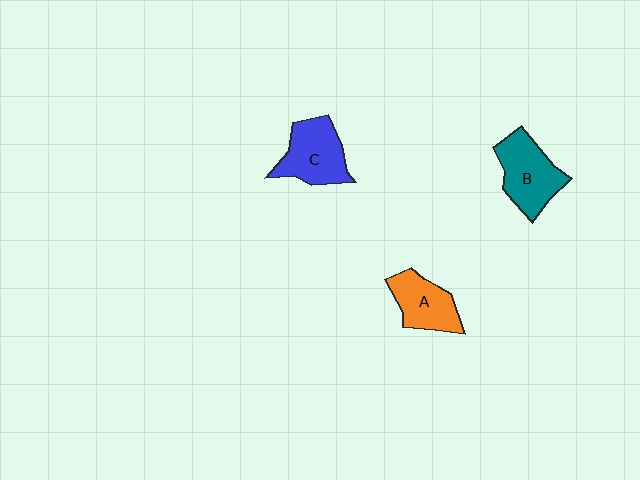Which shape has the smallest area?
Shape A (orange).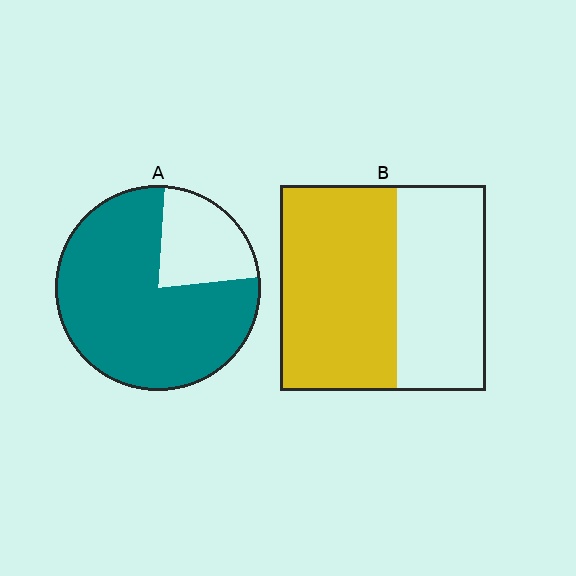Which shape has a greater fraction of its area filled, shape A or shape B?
Shape A.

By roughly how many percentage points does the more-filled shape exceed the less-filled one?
By roughly 20 percentage points (A over B).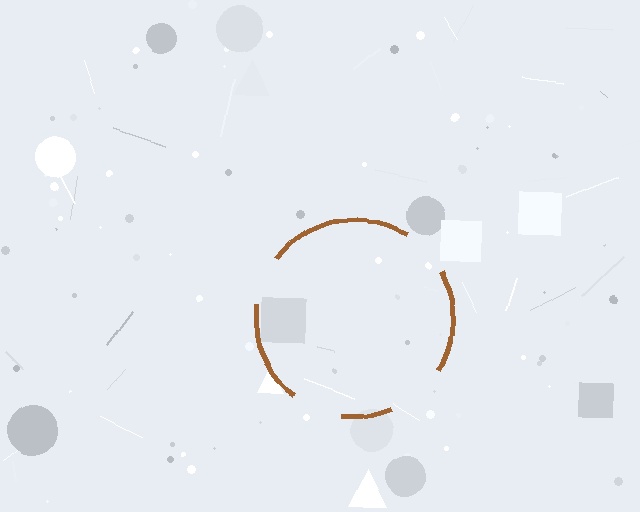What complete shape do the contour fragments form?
The contour fragments form a circle.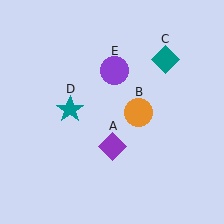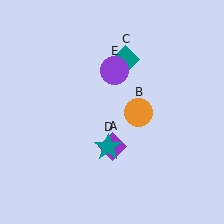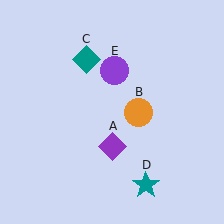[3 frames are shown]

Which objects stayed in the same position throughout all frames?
Purple diamond (object A) and orange circle (object B) and purple circle (object E) remained stationary.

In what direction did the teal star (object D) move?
The teal star (object D) moved down and to the right.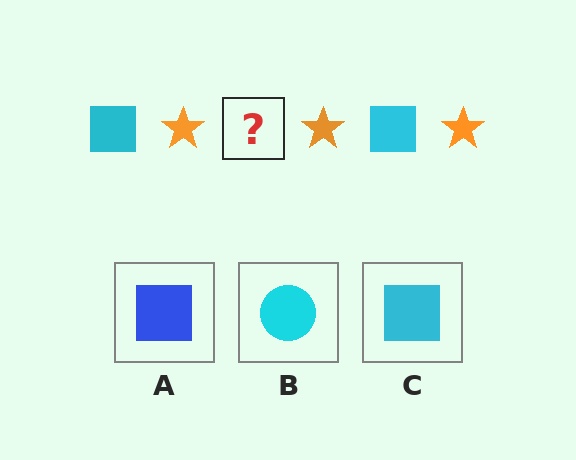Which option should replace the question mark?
Option C.